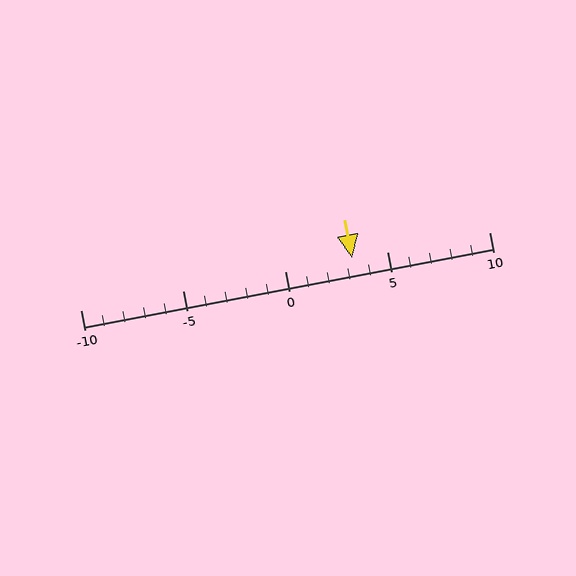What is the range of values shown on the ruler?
The ruler shows values from -10 to 10.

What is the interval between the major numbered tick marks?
The major tick marks are spaced 5 units apart.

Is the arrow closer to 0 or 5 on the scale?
The arrow is closer to 5.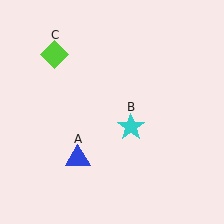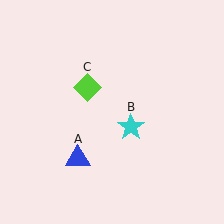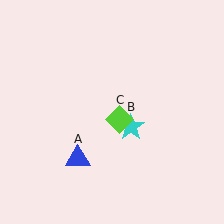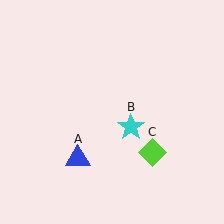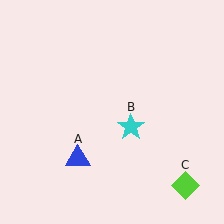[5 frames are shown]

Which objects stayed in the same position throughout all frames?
Blue triangle (object A) and cyan star (object B) remained stationary.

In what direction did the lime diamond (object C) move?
The lime diamond (object C) moved down and to the right.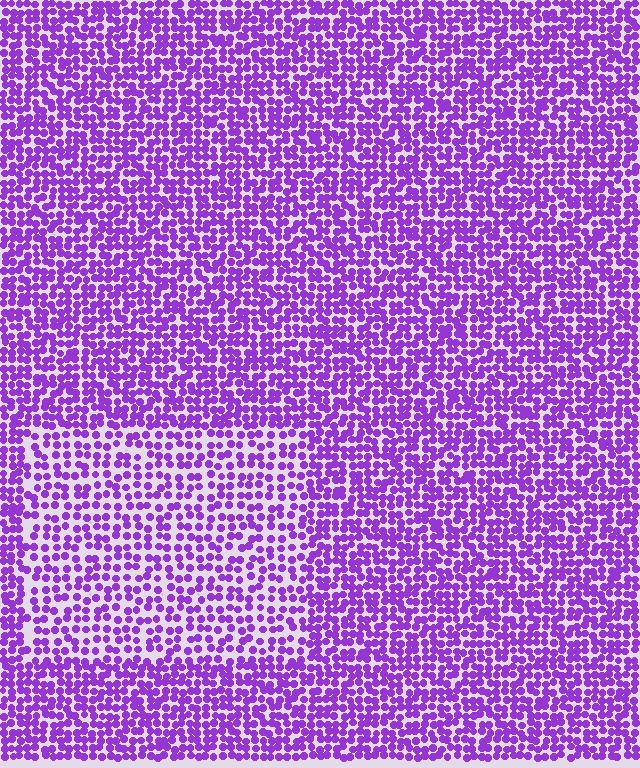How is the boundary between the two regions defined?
The boundary is defined by a change in element density (approximately 1.6x ratio). All elements are the same color, size, and shape.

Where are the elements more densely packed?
The elements are more densely packed outside the rectangle boundary.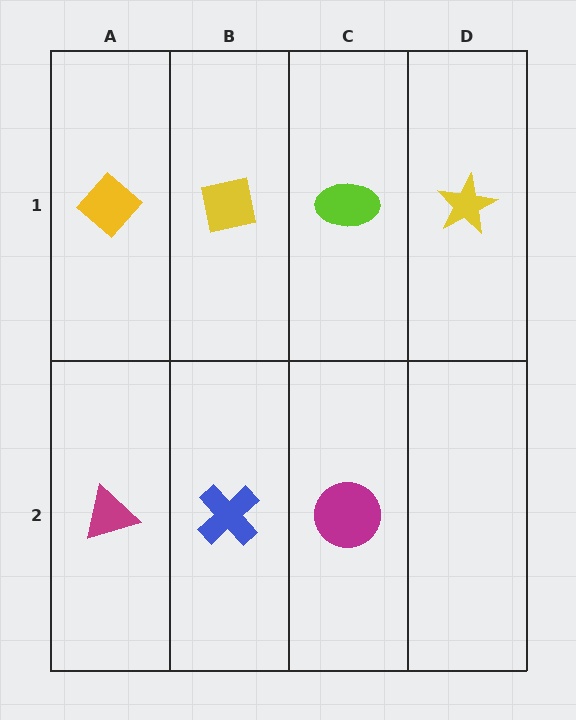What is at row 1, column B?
A yellow square.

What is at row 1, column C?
A lime ellipse.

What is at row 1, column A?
A yellow diamond.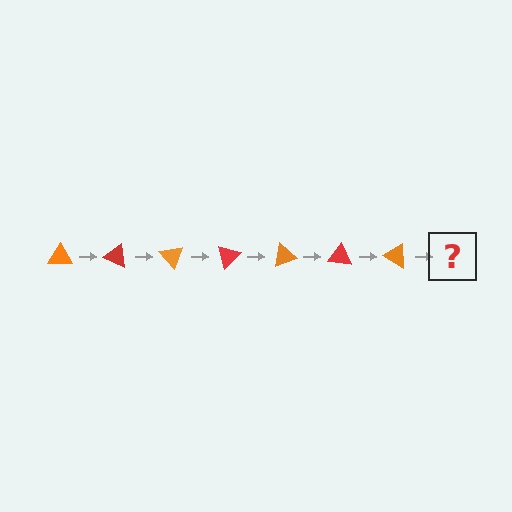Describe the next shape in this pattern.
It should be a red triangle, rotated 175 degrees from the start.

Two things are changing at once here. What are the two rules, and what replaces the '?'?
The two rules are that it rotates 25 degrees each step and the color cycles through orange and red. The '?' should be a red triangle, rotated 175 degrees from the start.